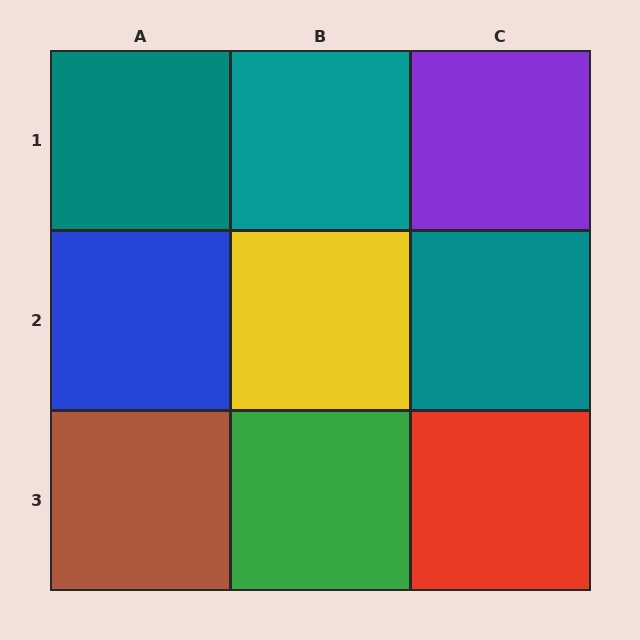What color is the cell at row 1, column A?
Teal.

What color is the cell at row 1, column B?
Teal.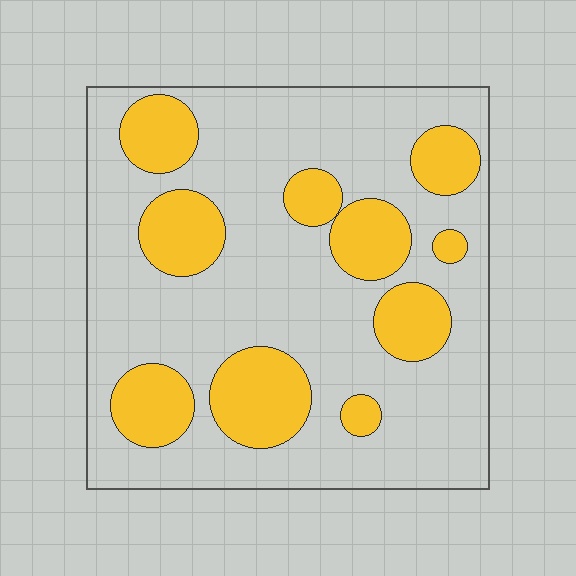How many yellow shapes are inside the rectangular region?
10.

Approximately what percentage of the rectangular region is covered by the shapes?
Approximately 25%.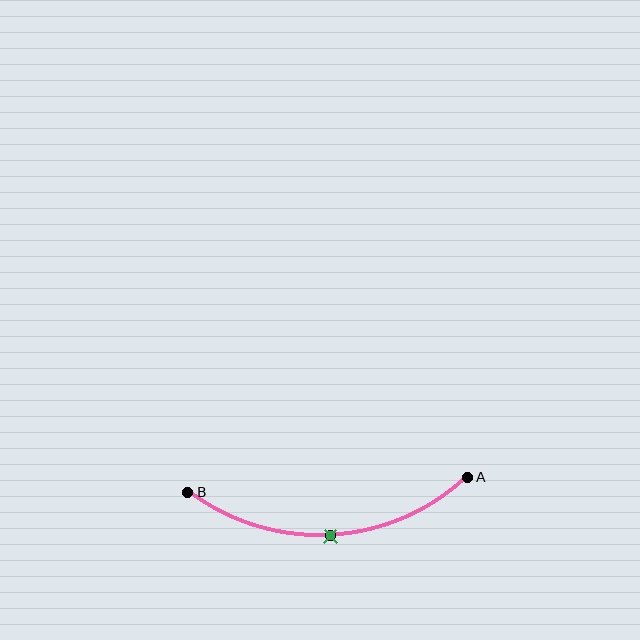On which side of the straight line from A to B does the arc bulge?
The arc bulges below the straight line connecting A and B.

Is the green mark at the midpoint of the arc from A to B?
Yes. The green mark lies on the arc at equal arc-length from both A and B — it is the arc midpoint.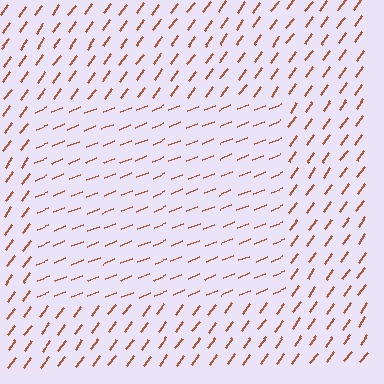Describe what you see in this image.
The image is filled with small brown line segments. A rectangle region in the image has lines oriented differently from the surrounding lines, creating a visible texture boundary.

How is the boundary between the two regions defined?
The boundary is defined purely by a change in line orientation (approximately 32 degrees difference). All lines are the same color and thickness.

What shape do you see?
I see a rectangle.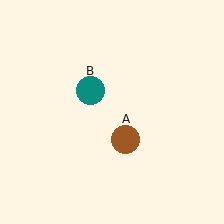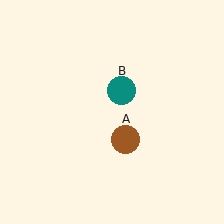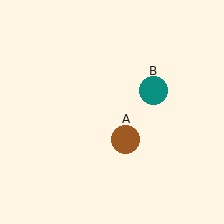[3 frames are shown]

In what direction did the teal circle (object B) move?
The teal circle (object B) moved right.